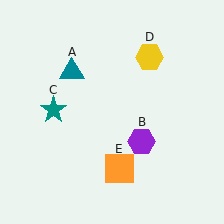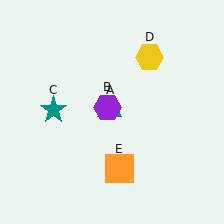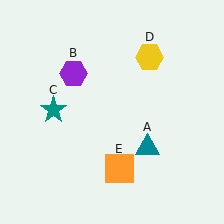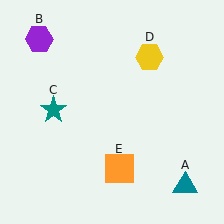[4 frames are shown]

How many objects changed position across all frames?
2 objects changed position: teal triangle (object A), purple hexagon (object B).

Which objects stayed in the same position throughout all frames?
Teal star (object C) and yellow hexagon (object D) and orange square (object E) remained stationary.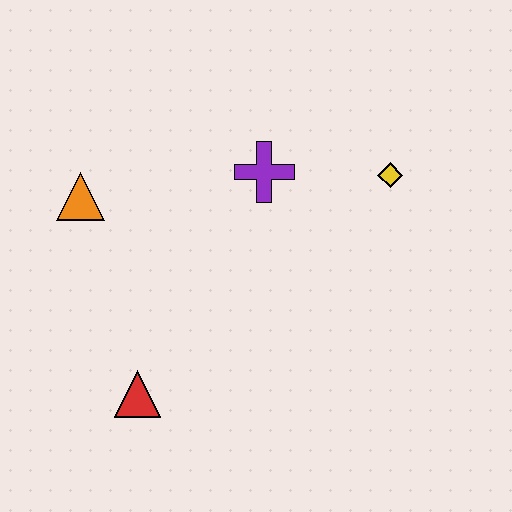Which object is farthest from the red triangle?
The yellow diamond is farthest from the red triangle.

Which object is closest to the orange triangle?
The purple cross is closest to the orange triangle.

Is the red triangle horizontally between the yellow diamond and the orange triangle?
Yes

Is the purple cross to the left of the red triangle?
No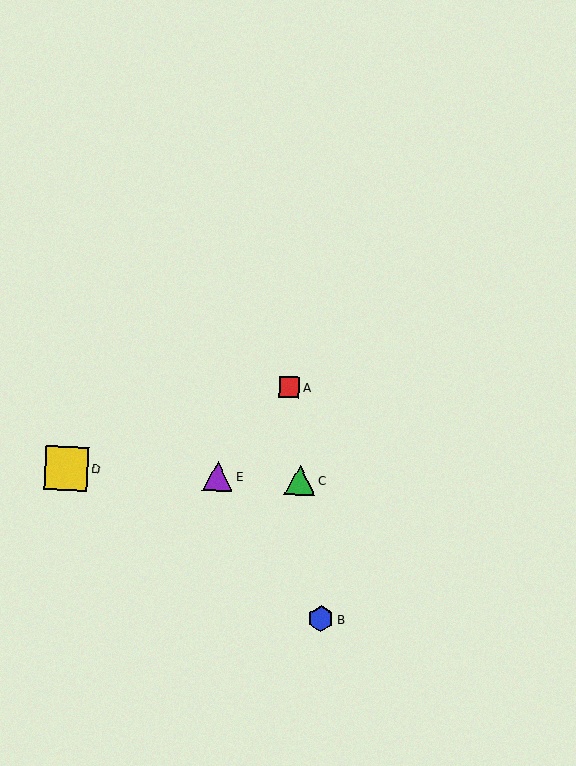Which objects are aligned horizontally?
Objects C, D, E are aligned horizontally.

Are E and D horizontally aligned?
Yes, both are at y≈476.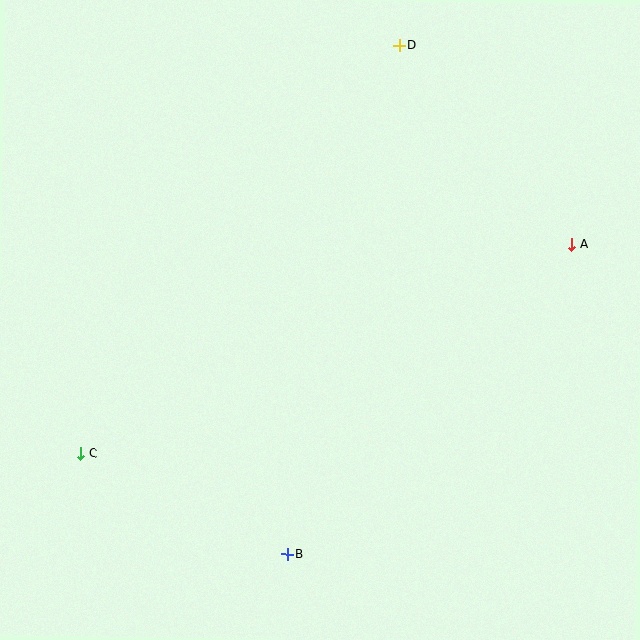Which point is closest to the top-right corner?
Point D is closest to the top-right corner.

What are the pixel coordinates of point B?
Point B is at (288, 554).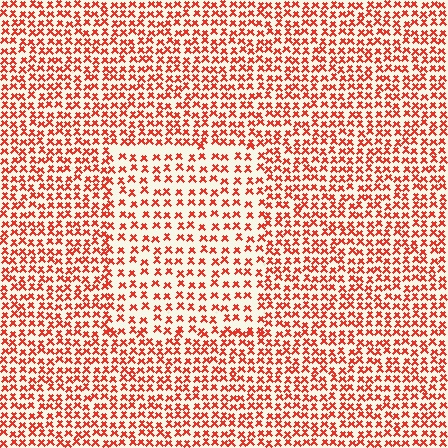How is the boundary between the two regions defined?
The boundary is defined by a change in element density (approximately 1.6x ratio). All elements are the same color, size, and shape.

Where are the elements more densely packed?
The elements are more densely packed outside the rectangle boundary.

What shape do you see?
I see a rectangle.